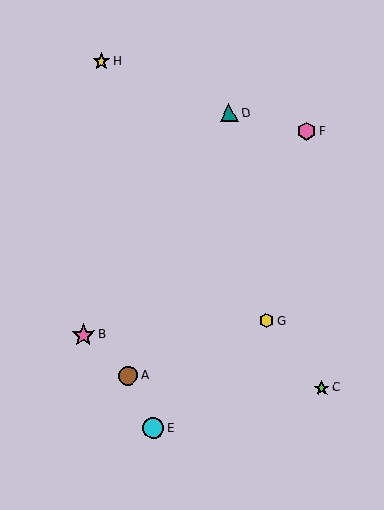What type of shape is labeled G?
Shape G is a yellow hexagon.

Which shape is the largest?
The pink star (labeled B) is the largest.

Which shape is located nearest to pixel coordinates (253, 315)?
The yellow hexagon (labeled G) at (266, 321) is nearest to that location.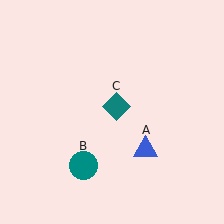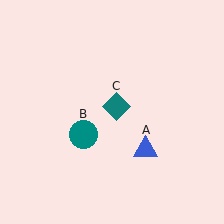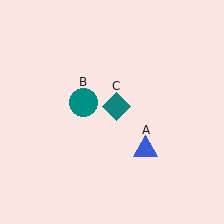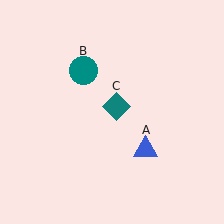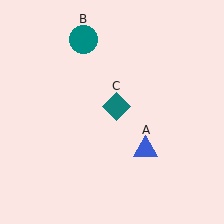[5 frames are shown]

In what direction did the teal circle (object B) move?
The teal circle (object B) moved up.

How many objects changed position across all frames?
1 object changed position: teal circle (object B).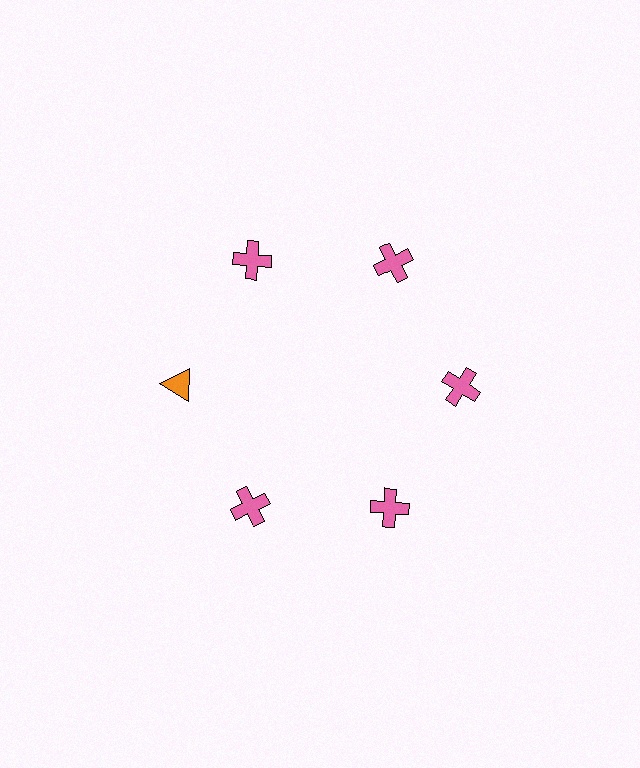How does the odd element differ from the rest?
It differs in both color (orange instead of pink) and shape (triangle instead of cross).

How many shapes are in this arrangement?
There are 6 shapes arranged in a ring pattern.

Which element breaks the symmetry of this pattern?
The orange triangle at roughly the 9 o'clock position breaks the symmetry. All other shapes are pink crosses.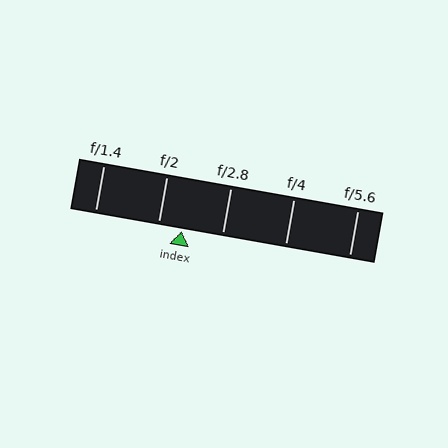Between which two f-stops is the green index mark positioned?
The index mark is between f/2 and f/2.8.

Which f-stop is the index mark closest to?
The index mark is closest to f/2.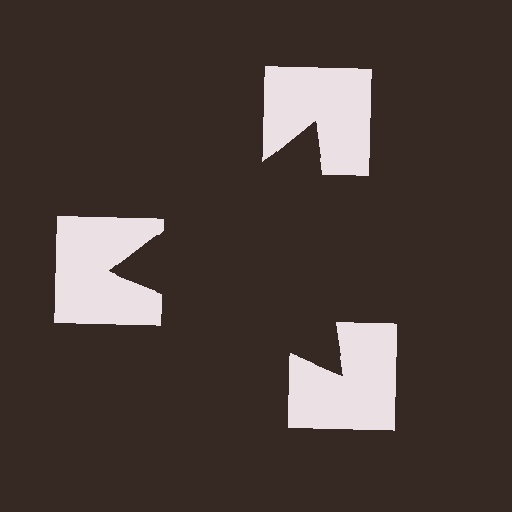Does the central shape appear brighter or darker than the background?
It typically appears slightly darker than the background, even though no actual brightness change is drawn.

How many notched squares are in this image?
There are 3 — one at each vertex of the illusory triangle.